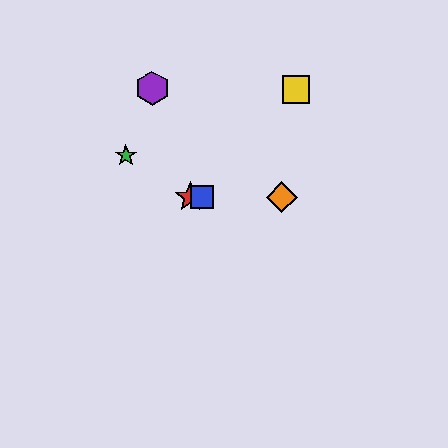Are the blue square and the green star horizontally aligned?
No, the blue square is at y≈197 and the green star is at y≈156.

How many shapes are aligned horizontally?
3 shapes (the red star, the blue square, the orange diamond) are aligned horizontally.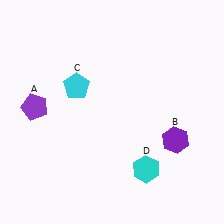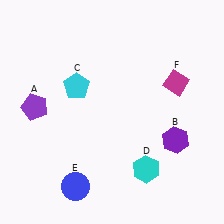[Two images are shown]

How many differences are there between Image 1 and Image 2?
There are 2 differences between the two images.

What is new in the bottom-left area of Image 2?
A blue circle (E) was added in the bottom-left area of Image 2.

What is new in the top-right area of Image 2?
A magenta diamond (F) was added in the top-right area of Image 2.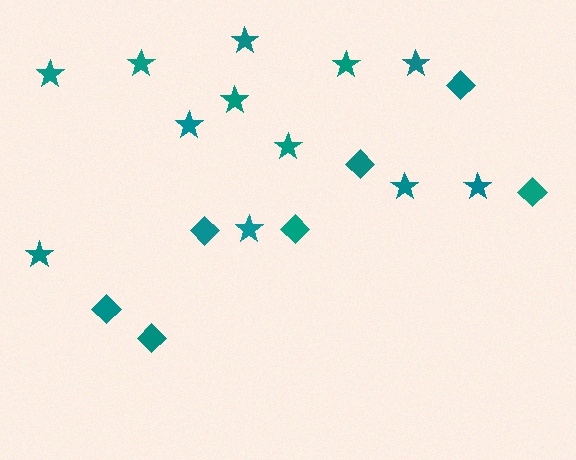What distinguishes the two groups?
There are 2 groups: one group of diamonds (7) and one group of stars (12).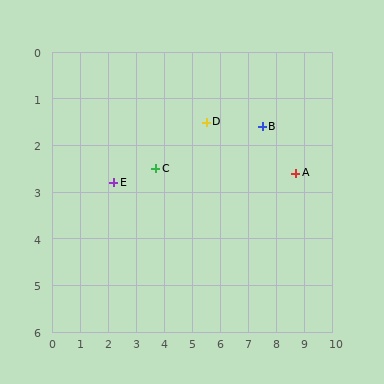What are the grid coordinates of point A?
Point A is at approximately (8.7, 2.6).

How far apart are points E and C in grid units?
Points E and C are about 1.5 grid units apart.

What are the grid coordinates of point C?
Point C is at approximately (3.7, 2.5).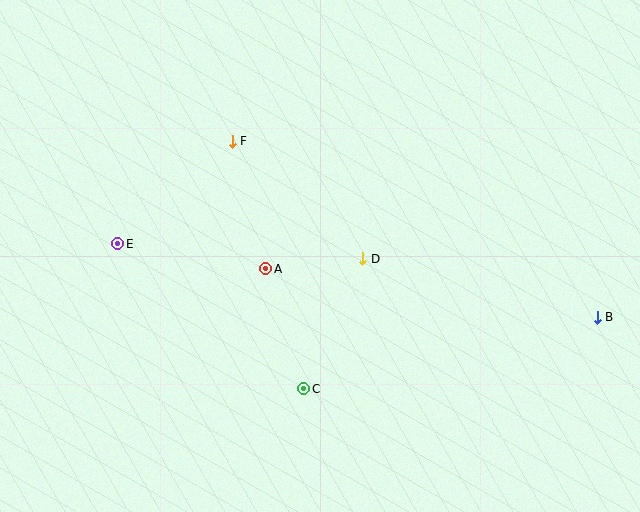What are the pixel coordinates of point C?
Point C is at (304, 389).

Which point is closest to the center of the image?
Point D at (363, 259) is closest to the center.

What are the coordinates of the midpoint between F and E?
The midpoint between F and E is at (175, 193).